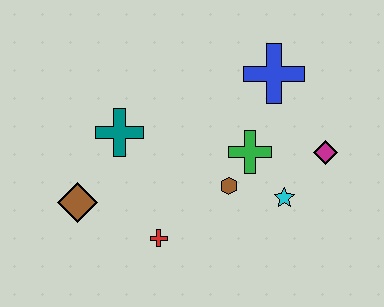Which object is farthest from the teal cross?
The magenta diamond is farthest from the teal cross.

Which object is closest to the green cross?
The brown hexagon is closest to the green cross.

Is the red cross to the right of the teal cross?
Yes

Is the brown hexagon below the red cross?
No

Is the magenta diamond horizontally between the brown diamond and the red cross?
No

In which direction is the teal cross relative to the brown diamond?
The teal cross is above the brown diamond.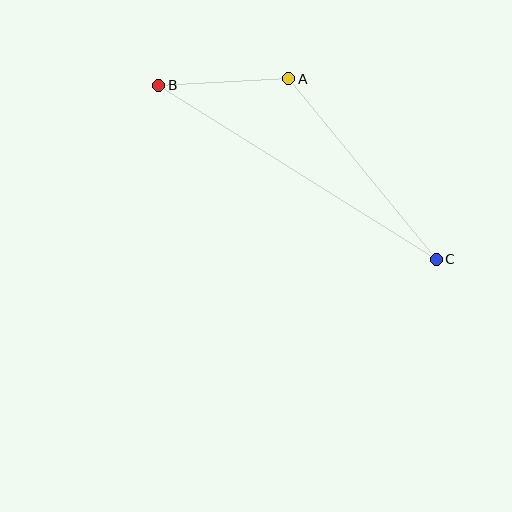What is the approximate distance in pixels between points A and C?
The distance between A and C is approximately 233 pixels.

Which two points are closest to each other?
Points A and B are closest to each other.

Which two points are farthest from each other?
Points B and C are farthest from each other.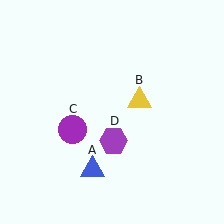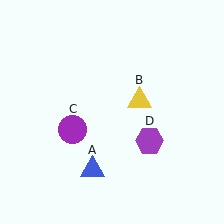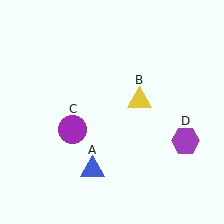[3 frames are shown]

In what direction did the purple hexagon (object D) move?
The purple hexagon (object D) moved right.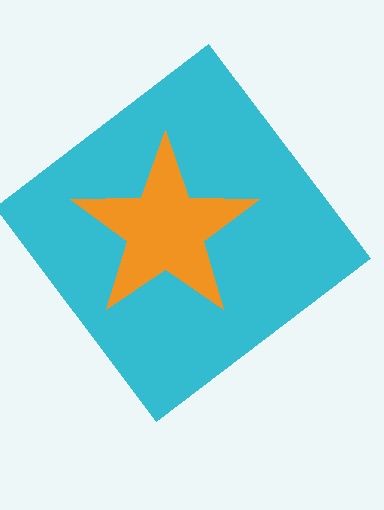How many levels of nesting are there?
2.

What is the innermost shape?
The orange star.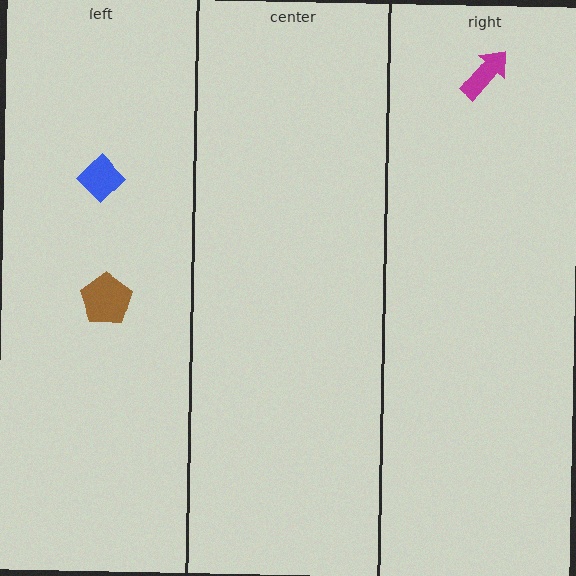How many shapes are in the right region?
1.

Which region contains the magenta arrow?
The right region.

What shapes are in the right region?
The magenta arrow.